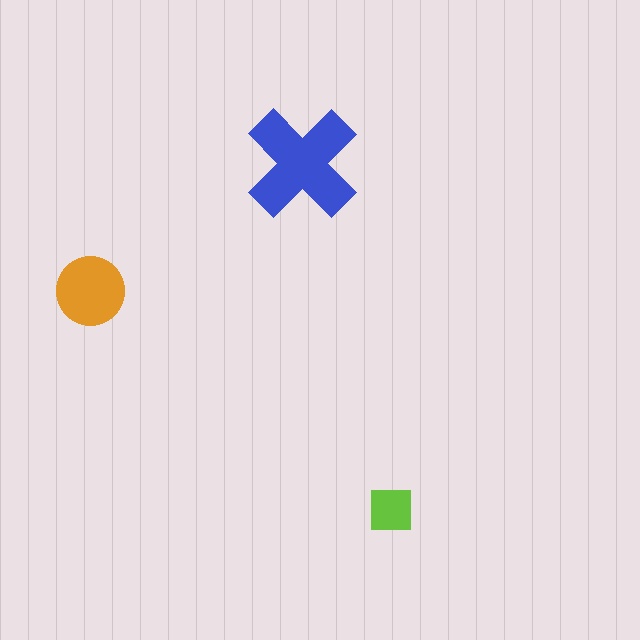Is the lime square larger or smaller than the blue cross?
Smaller.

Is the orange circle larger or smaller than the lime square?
Larger.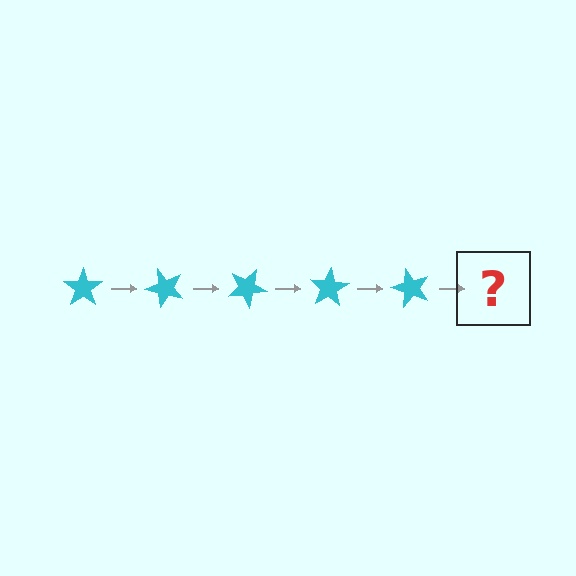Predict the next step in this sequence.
The next step is a cyan star rotated 250 degrees.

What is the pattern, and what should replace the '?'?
The pattern is that the star rotates 50 degrees each step. The '?' should be a cyan star rotated 250 degrees.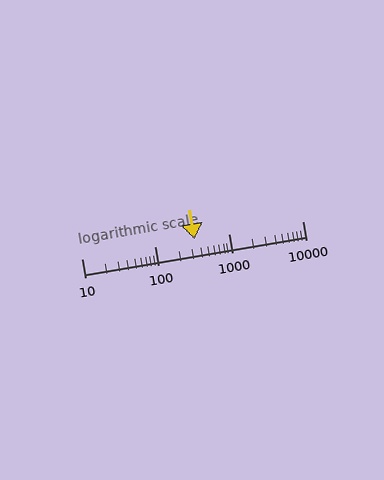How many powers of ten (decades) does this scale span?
The scale spans 3 decades, from 10 to 10000.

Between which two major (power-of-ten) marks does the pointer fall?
The pointer is between 100 and 1000.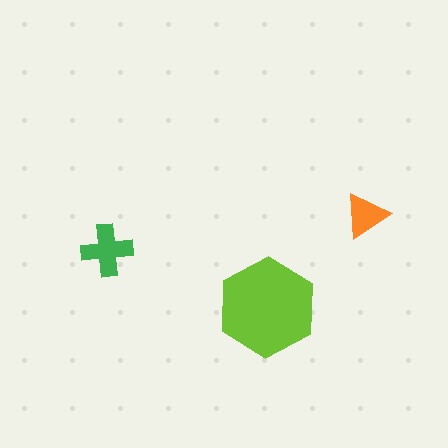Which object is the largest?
The lime hexagon.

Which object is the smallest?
The orange triangle.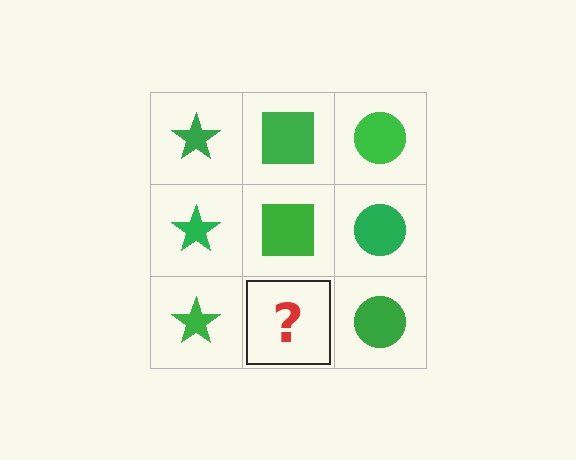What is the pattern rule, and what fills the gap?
The rule is that each column has a consistent shape. The gap should be filled with a green square.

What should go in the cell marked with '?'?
The missing cell should contain a green square.